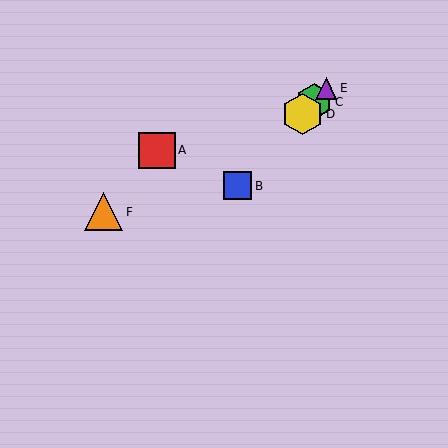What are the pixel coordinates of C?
Object C is at (314, 102).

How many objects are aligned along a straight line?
4 objects (B, C, D, E) are aligned along a straight line.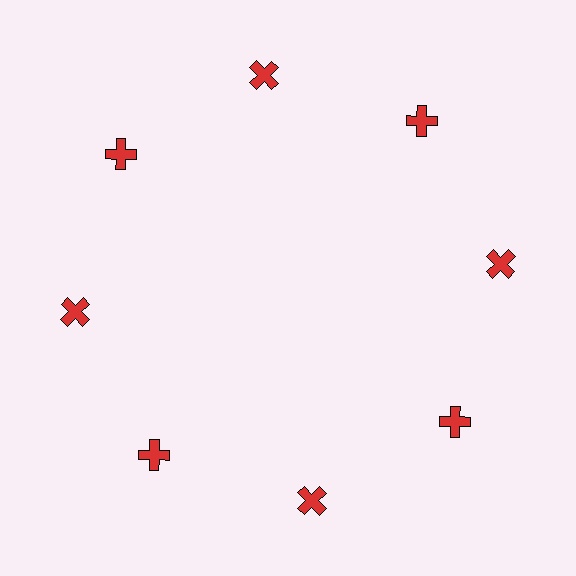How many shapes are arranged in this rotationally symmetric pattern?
There are 8 shapes, arranged in 8 groups of 1.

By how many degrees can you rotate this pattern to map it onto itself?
The pattern maps onto itself every 45 degrees of rotation.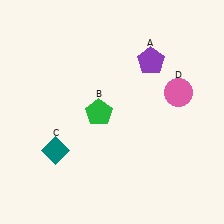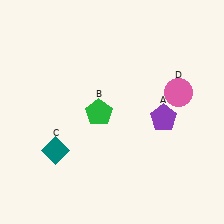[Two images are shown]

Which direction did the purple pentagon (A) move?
The purple pentagon (A) moved down.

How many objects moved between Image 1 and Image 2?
1 object moved between the two images.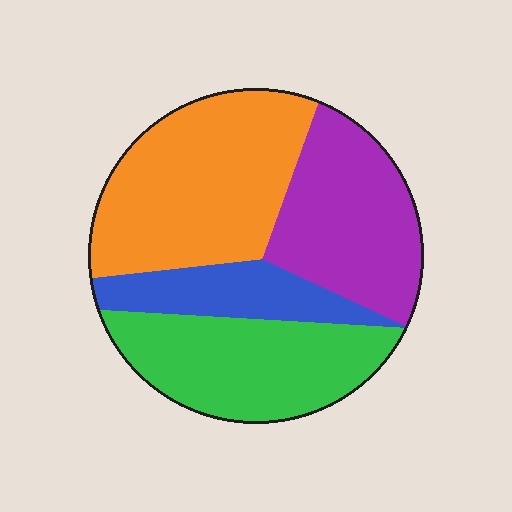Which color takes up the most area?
Orange, at roughly 35%.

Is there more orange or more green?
Orange.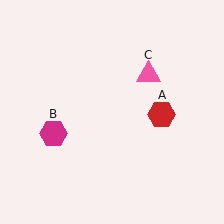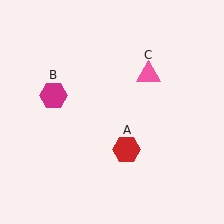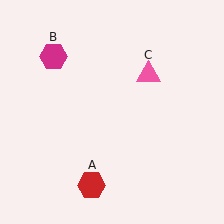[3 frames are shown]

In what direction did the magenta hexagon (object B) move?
The magenta hexagon (object B) moved up.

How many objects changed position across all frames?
2 objects changed position: red hexagon (object A), magenta hexagon (object B).